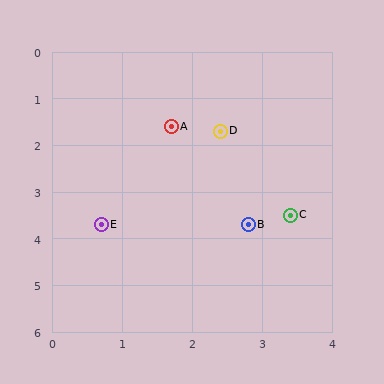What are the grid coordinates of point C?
Point C is at approximately (3.4, 3.5).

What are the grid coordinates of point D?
Point D is at approximately (2.4, 1.7).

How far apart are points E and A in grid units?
Points E and A are about 2.3 grid units apart.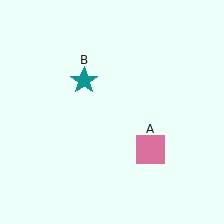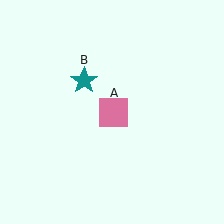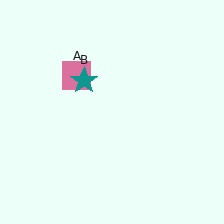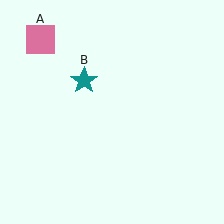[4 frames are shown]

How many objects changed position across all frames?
1 object changed position: pink square (object A).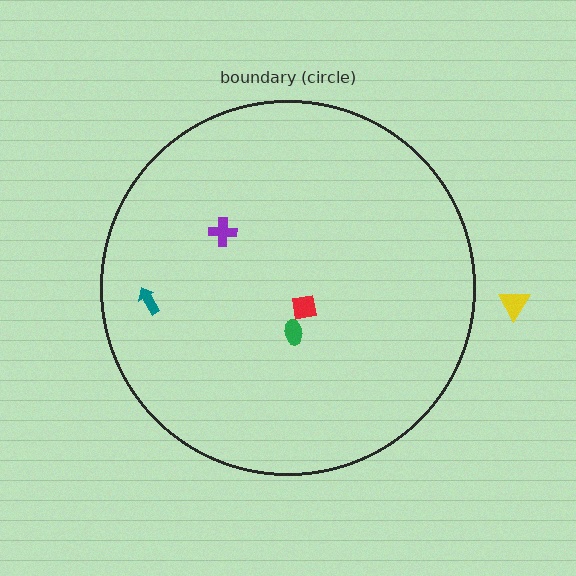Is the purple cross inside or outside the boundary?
Inside.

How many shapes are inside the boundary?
4 inside, 1 outside.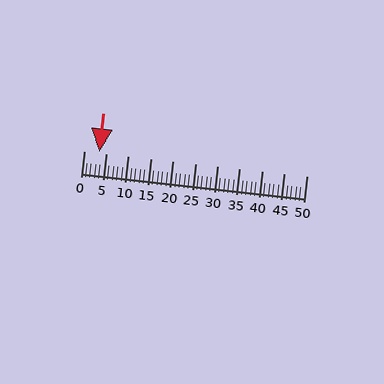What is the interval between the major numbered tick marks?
The major tick marks are spaced 5 units apart.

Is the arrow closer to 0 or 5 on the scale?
The arrow is closer to 5.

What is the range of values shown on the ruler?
The ruler shows values from 0 to 50.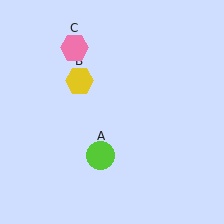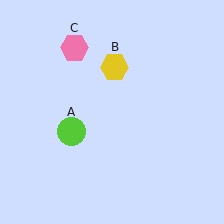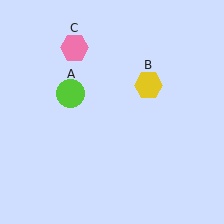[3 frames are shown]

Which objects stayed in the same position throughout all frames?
Pink hexagon (object C) remained stationary.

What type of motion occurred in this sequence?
The lime circle (object A), yellow hexagon (object B) rotated clockwise around the center of the scene.